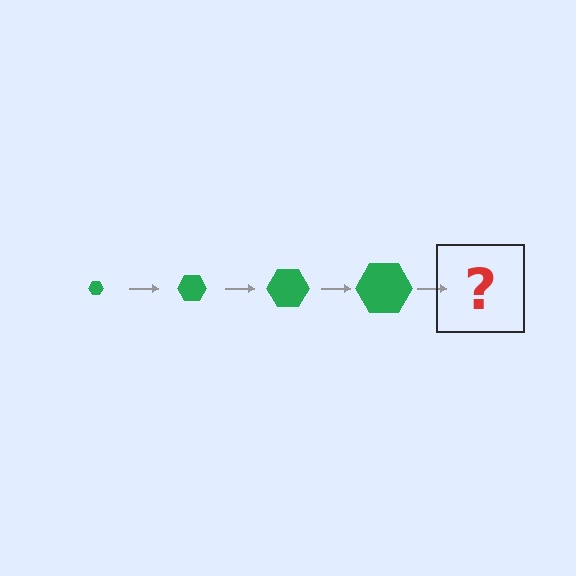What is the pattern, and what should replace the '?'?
The pattern is that the hexagon gets progressively larger each step. The '?' should be a green hexagon, larger than the previous one.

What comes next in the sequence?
The next element should be a green hexagon, larger than the previous one.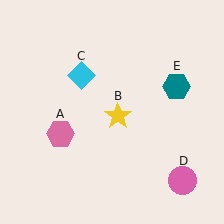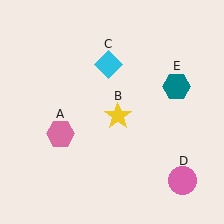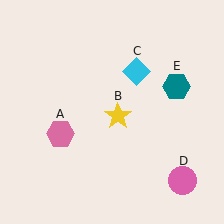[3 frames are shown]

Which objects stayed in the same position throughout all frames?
Pink hexagon (object A) and yellow star (object B) and pink circle (object D) and teal hexagon (object E) remained stationary.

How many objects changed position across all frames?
1 object changed position: cyan diamond (object C).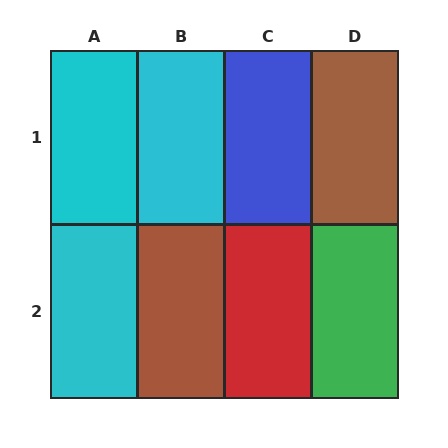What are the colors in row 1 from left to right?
Cyan, cyan, blue, brown.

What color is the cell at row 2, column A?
Cyan.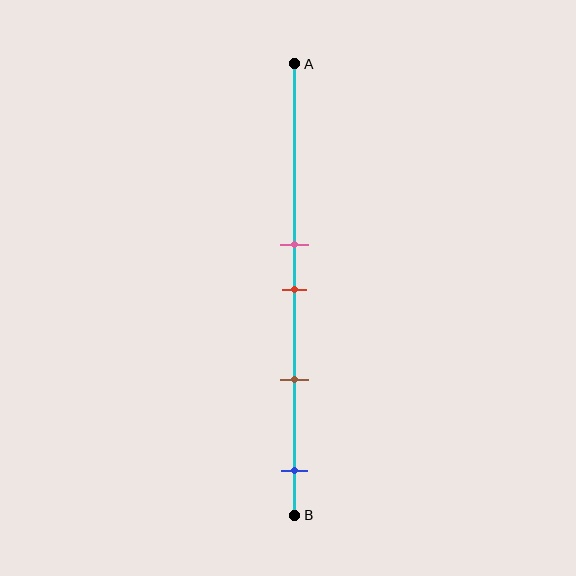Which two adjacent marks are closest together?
The pink and red marks are the closest adjacent pair.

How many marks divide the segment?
There are 4 marks dividing the segment.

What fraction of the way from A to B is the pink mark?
The pink mark is approximately 40% (0.4) of the way from A to B.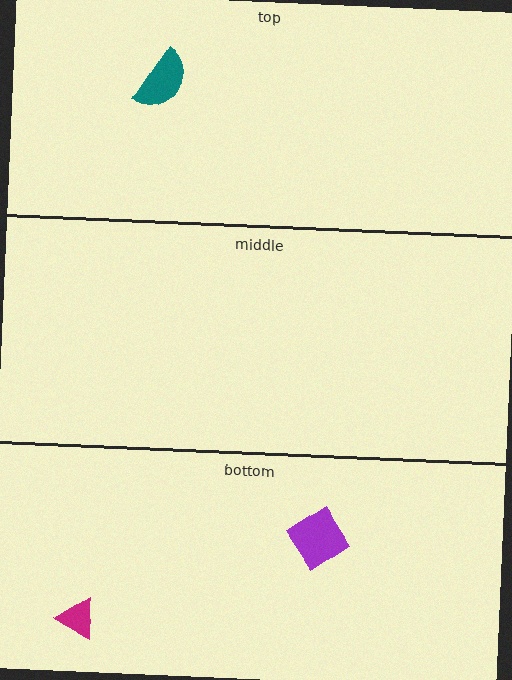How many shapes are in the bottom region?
2.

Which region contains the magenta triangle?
The bottom region.